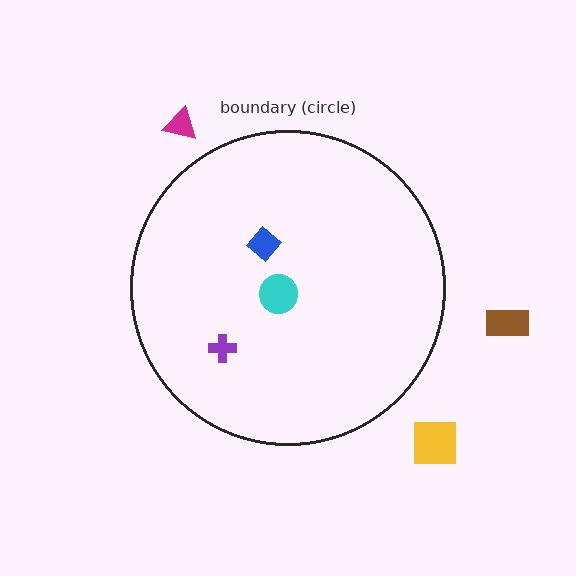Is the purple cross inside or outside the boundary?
Inside.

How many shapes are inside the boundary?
3 inside, 3 outside.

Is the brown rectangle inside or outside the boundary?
Outside.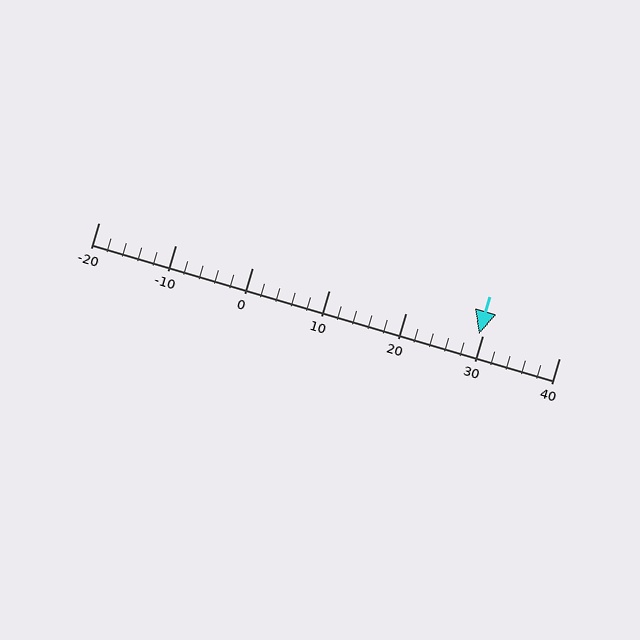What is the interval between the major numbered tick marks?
The major tick marks are spaced 10 units apart.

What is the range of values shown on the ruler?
The ruler shows values from -20 to 40.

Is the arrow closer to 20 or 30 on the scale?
The arrow is closer to 30.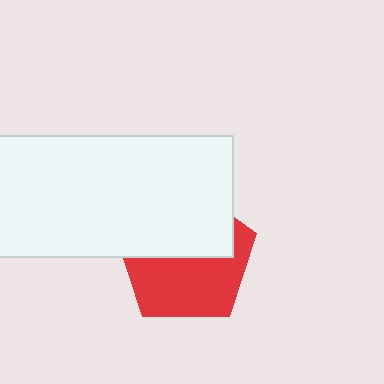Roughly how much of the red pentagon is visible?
About half of it is visible (roughly 53%).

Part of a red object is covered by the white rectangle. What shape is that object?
It is a pentagon.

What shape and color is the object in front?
The object in front is a white rectangle.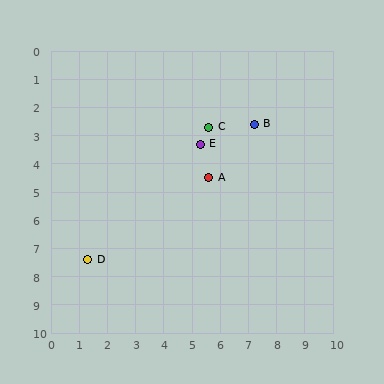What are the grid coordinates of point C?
Point C is at approximately (5.6, 2.7).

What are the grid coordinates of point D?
Point D is at approximately (1.3, 7.4).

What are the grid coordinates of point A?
Point A is at approximately (5.6, 4.5).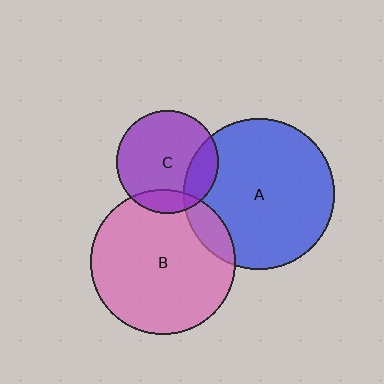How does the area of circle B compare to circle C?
Approximately 2.0 times.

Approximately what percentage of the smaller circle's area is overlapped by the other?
Approximately 10%.